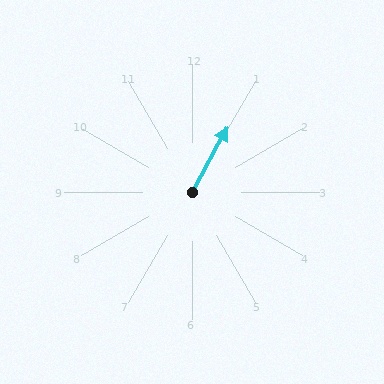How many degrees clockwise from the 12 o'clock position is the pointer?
Approximately 29 degrees.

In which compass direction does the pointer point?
Northeast.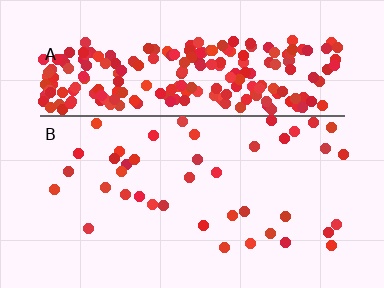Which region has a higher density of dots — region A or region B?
A (the top).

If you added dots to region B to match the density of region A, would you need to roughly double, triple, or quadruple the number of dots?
Approximately quadruple.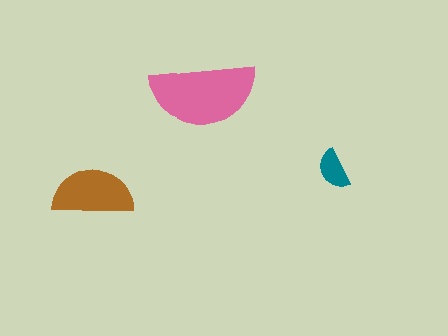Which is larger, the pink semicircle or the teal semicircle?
The pink one.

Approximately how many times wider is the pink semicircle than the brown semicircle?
About 1.5 times wider.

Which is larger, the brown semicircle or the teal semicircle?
The brown one.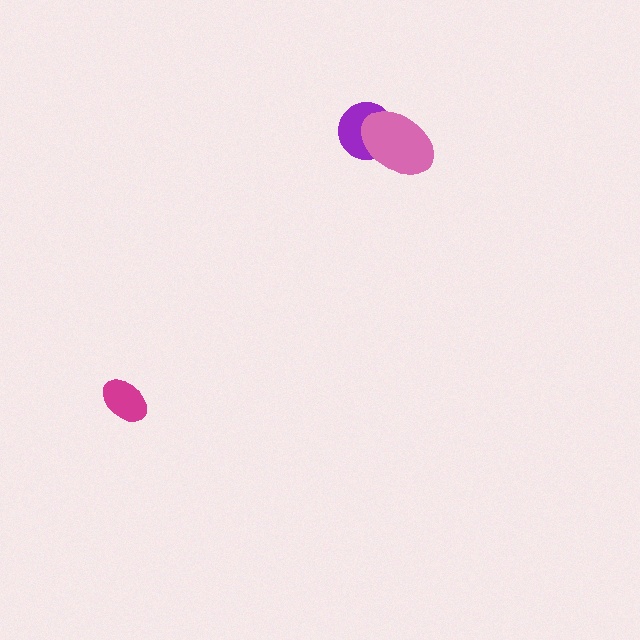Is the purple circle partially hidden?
Yes, it is partially covered by another shape.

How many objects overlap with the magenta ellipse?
0 objects overlap with the magenta ellipse.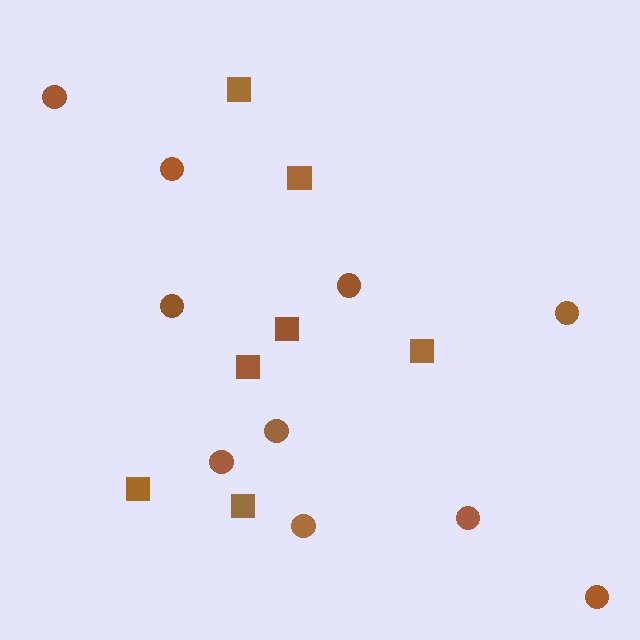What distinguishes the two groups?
There are 2 groups: one group of squares (7) and one group of circles (10).